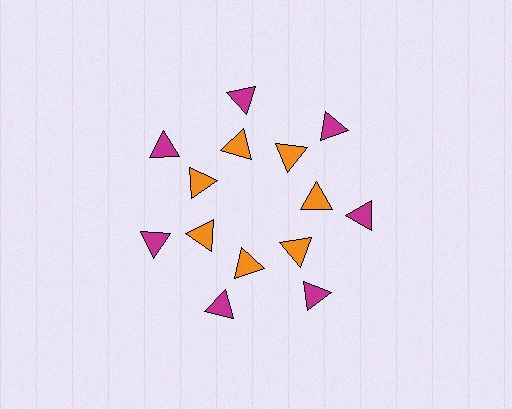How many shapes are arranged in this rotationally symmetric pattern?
There are 14 shapes, arranged in 7 groups of 2.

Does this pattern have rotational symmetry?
Yes, this pattern has 7-fold rotational symmetry. It looks the same after rotating 51 degrees around the center.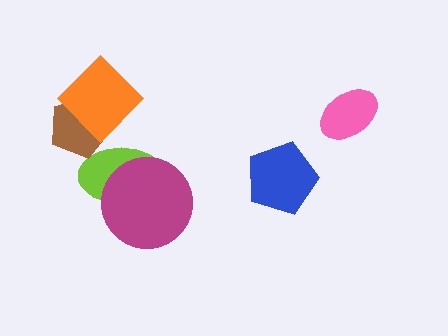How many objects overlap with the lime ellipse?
2 objects overlap with the lime ellipse.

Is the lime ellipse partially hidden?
Yes, it is partially covered by another shape.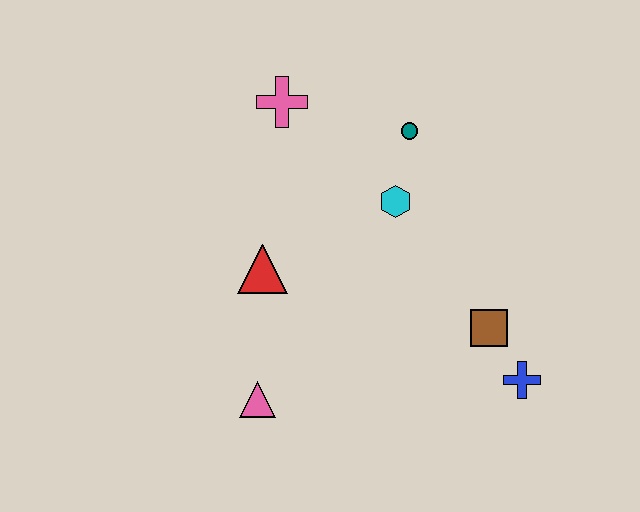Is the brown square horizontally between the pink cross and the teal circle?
No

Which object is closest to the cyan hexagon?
The teal circle is closest to the cyan hexagon.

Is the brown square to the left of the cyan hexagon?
No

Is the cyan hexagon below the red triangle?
No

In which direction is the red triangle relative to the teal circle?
The red triangle is to the left of the teal circle.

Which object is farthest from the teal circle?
The pink triangle is farthest from the teal circle.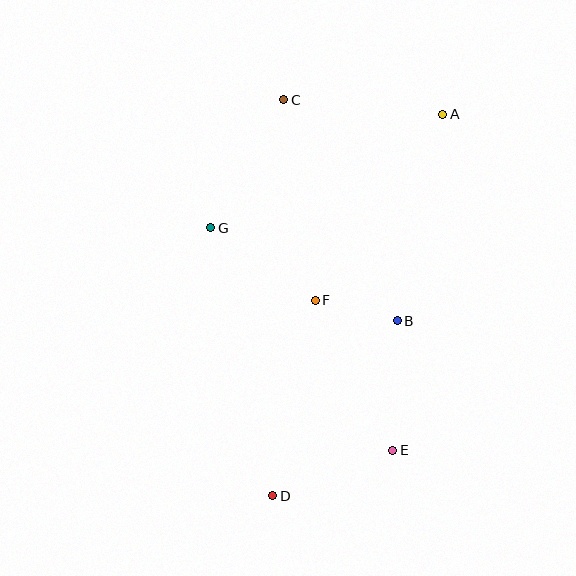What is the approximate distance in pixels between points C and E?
The distance between C and E is approximately 367 pixels.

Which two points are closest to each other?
Points B and F are closest to each other.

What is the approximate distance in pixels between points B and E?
The distance between B and E is approximately 130 pixels.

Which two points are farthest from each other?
Points A and D are farthest from each other.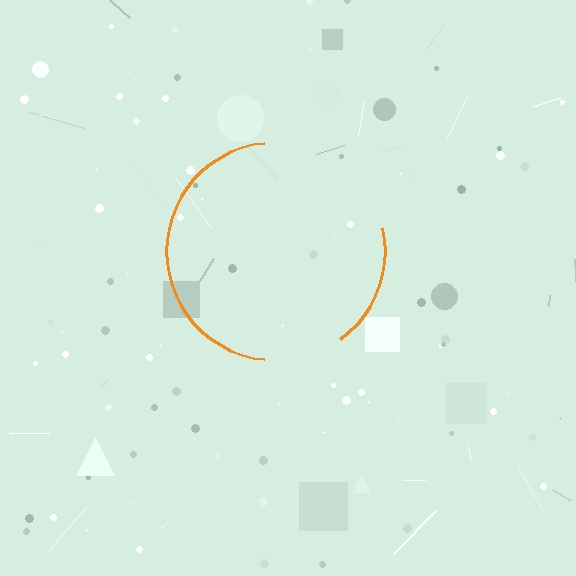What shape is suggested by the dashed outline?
The dashed outline suggests a circle.